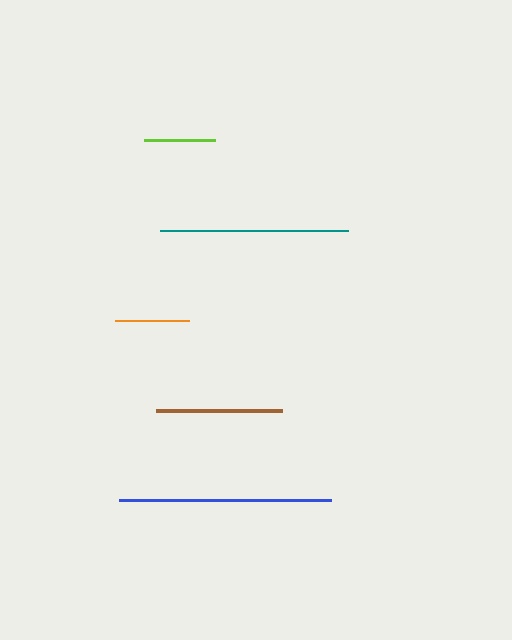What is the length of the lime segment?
The lime segment is approximately 71 pixels long.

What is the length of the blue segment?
The blue segment is approximately 212 pixels long.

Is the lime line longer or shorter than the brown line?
The brown line is longer than the lime line.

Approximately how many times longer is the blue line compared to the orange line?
The blue line is approximately 2.9 times the length of the orange line.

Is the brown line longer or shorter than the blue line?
The blue line is longer than the brown line.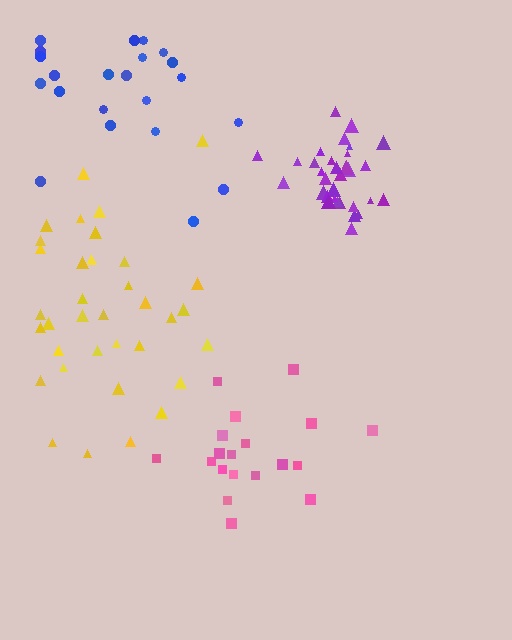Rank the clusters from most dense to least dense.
purple, pink, yellow, blue.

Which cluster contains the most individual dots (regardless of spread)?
Yellow (35).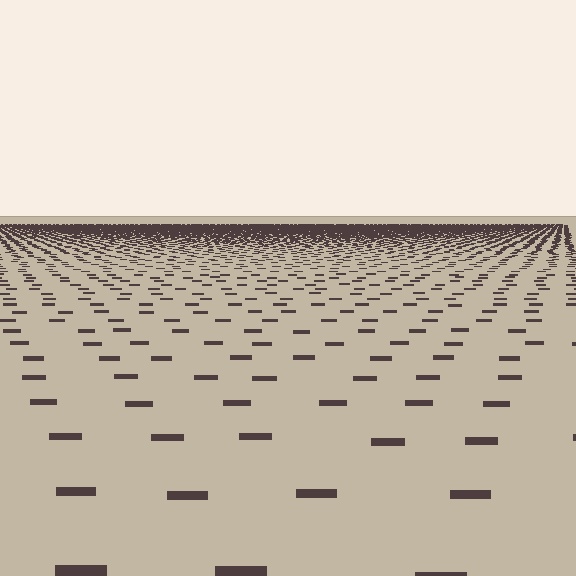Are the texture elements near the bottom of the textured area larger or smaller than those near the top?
Larger. Near the bottom, elements are closer to the viewer and appear at a bigger on-screen size.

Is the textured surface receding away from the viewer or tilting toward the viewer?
The surface is receding away from the viewer. Texture elements get smaller and denser toward the top.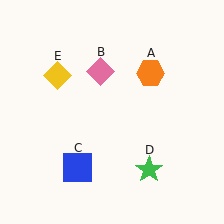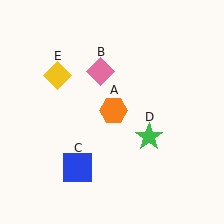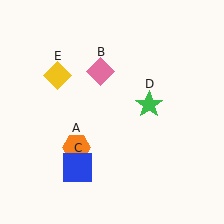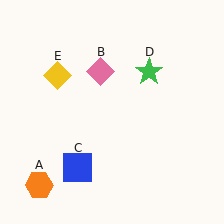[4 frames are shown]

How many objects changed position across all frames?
2 objects changed position: orange hexagon (object A), green star (object D).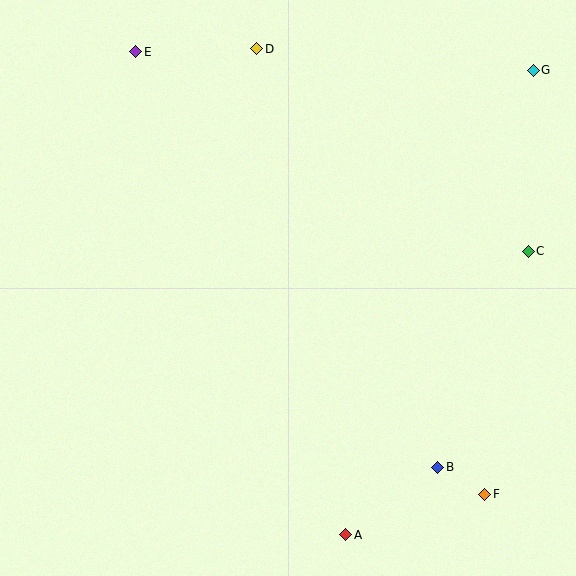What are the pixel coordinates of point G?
Point G is at (533, 70).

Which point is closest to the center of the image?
Point B at (438, 467) is closest to the center.